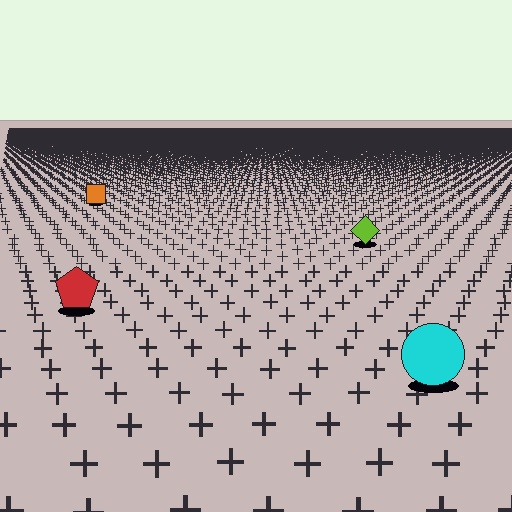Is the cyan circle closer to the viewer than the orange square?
Yes. The cyan circle is closer — you can tell from the texture gradient: the ground texture is coarser near it.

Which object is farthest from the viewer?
The orange square is farthest from the viewer. It appears smaller and the ground texture around it is denser.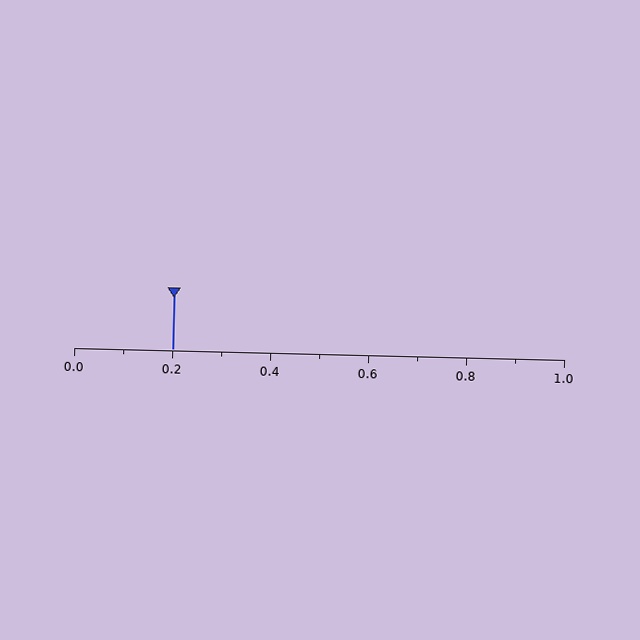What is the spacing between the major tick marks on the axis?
The major ticks are spaced 0.2 apart.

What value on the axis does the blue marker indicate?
The marker indicates approximately 0.2.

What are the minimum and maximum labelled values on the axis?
The axis runs from 0.0 to 1.0.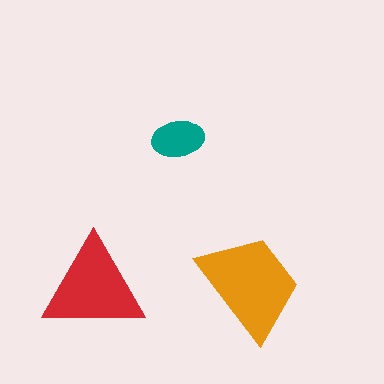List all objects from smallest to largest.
The teal ellipse, the red triangle, the orange trapezoid.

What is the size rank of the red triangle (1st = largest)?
2nd.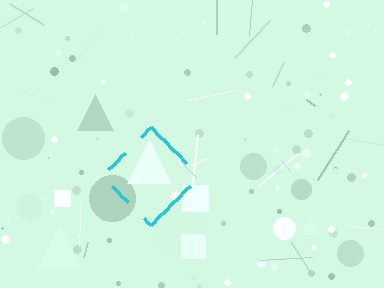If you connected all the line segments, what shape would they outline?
They would outline a diamond.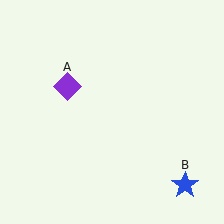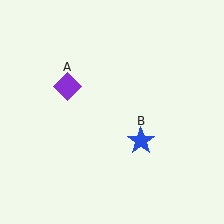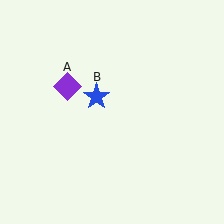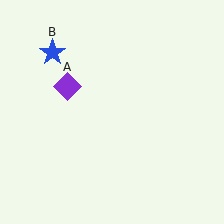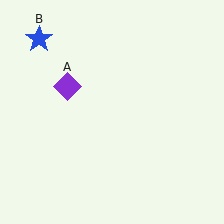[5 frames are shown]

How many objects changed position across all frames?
1 object changed position: blue star (object B).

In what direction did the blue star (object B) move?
The blue star (object B) moved up and to the left.